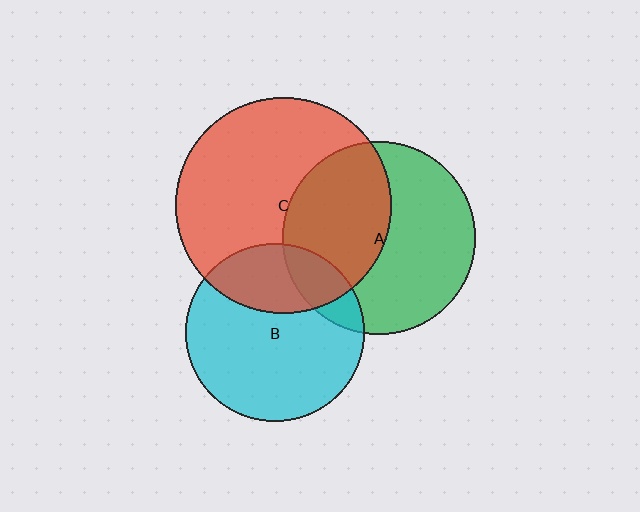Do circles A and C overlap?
Yes.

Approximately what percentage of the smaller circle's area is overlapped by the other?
Approximately 45%.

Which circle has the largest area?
Circle C (red).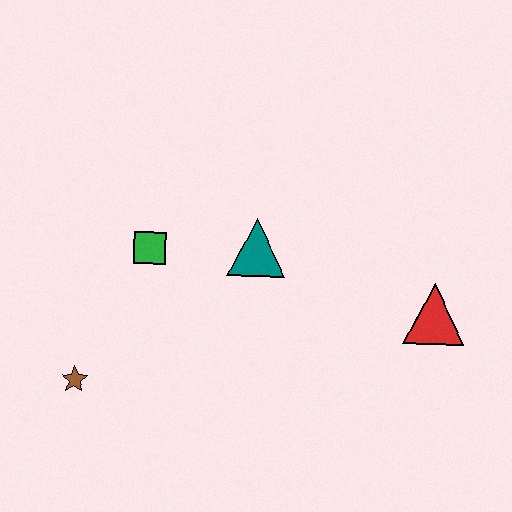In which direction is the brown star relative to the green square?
The brown star is below the green square.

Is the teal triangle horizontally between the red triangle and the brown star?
Yes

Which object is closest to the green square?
The teal triangle is closest to the green square.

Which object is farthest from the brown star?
The red triangle is farthest from the brown star.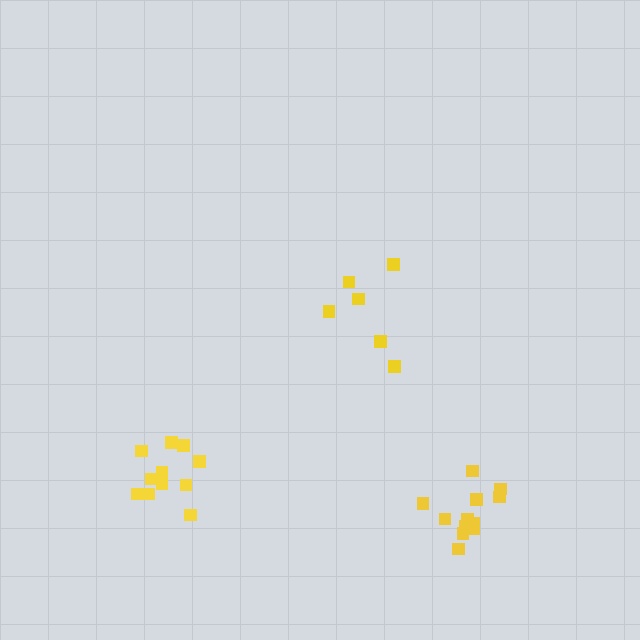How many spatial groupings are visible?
There are 3 spatial groupings.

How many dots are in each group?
Group 1: 7 dots, Group 2: 11 dots, Group 3: 12 dots (30 total).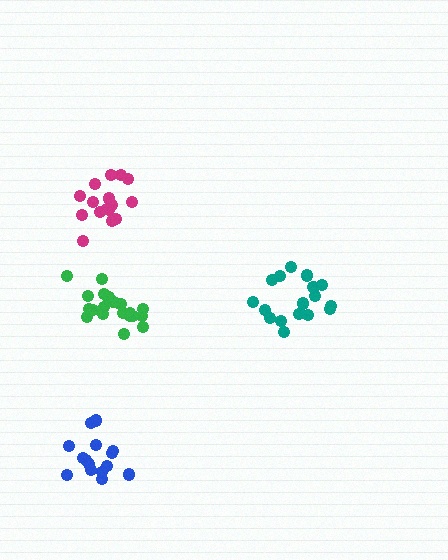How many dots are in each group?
Group 1: 17 dots, Group 2: 15 dots, Group 3: 16 dots, Group 4: 20 dots (68 total).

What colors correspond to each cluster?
The clusters are colored: teal, blue, magenta, green.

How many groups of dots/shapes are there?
There are 4 groups.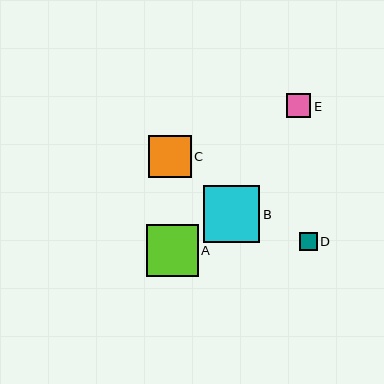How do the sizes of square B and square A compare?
Square B and square A are approximately the same size.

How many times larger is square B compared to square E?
Square B is approximately 2.4 times the size of square E.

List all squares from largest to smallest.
From largest to smallest: B, A, C, E, D.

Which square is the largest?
Square B is the largest with a size of approximately 56 pixels.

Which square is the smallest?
Square D is the smallest with a size of approximately 18 pixels.